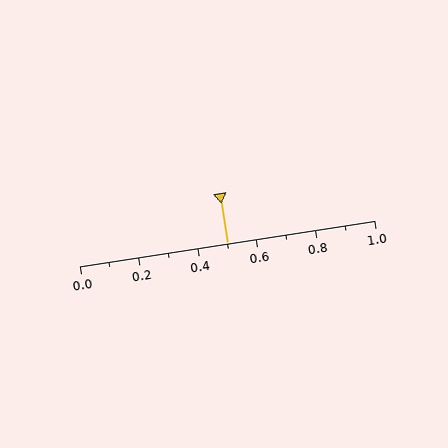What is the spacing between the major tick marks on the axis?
The major ticks are spaced 0.2 apart.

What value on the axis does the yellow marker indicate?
The marker indicates approximately 0.5.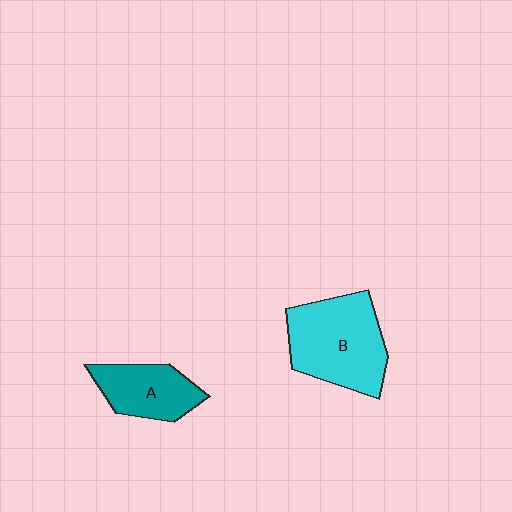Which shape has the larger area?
Shape B (cyan).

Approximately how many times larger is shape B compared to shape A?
Approximately 1.6 times.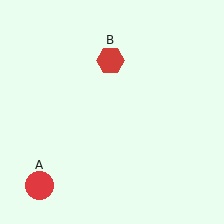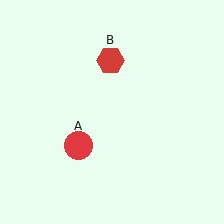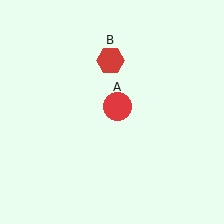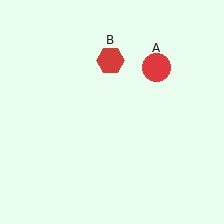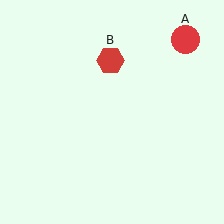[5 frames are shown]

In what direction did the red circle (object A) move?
The red circle (object A) moved up and to the right.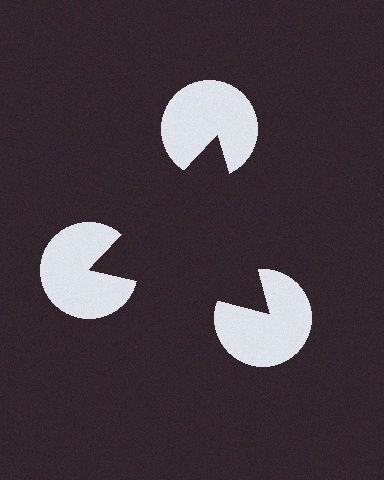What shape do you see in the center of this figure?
An illusory triangle — its edges are inferred from the aligned wedge cuts in the pac-man discs, not physically drawn.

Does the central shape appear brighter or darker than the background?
It typically appears slightly darker than the background, even though no actual brightness change is drawn.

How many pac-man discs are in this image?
There are 3 — one at each vertex of the illusory triangle.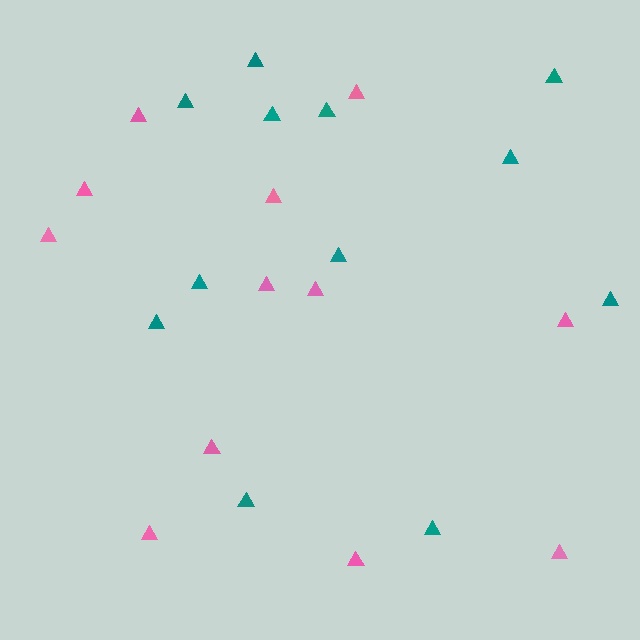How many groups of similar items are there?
There are 2 groups: one group of pink triangles (12) and one group of teal triangles (12).